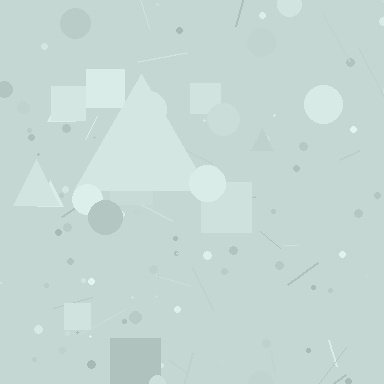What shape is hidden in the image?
A triangle is hidden in the image.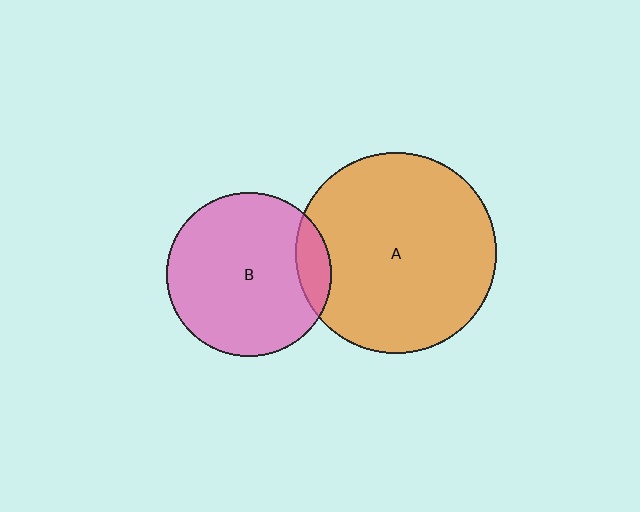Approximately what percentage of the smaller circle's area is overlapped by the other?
Approximately 10%.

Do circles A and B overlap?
Yes.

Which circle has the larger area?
Circle A (orange).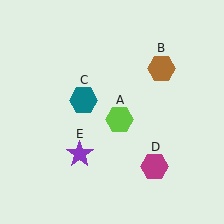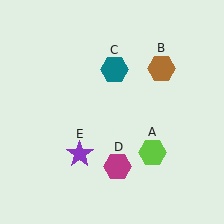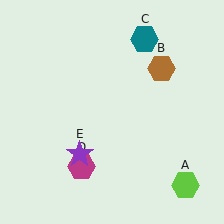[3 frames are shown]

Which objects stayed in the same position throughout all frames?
Brown hexagon (object B) and purple star (object E) remained stationary.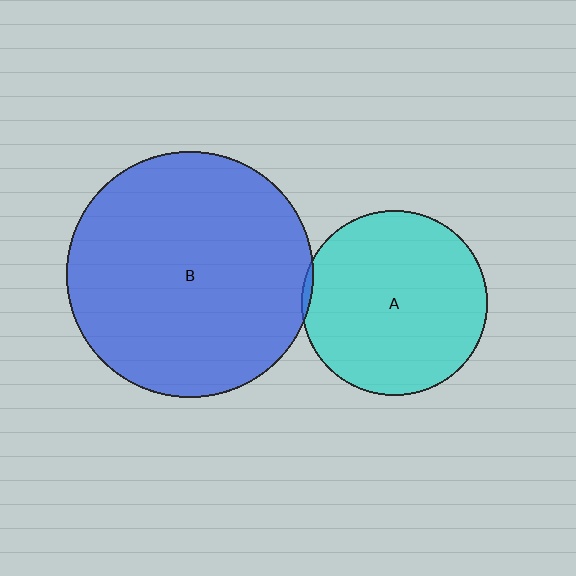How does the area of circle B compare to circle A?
Approximately 1.8 times.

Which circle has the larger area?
Circle B (blue).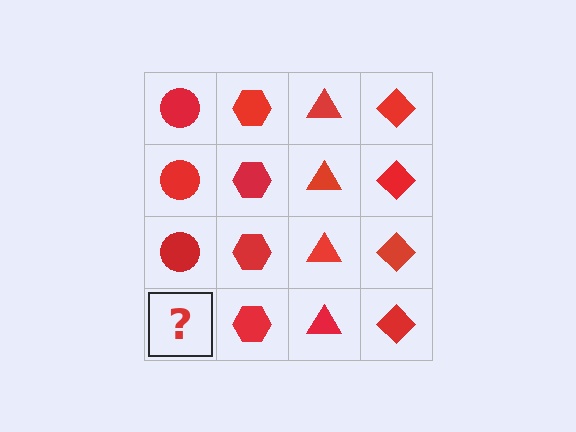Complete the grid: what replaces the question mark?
The question mark should be replaced with a red circle.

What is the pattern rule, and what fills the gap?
The rule is that each column has a consistent shape. The gap should be filled with a red circle.